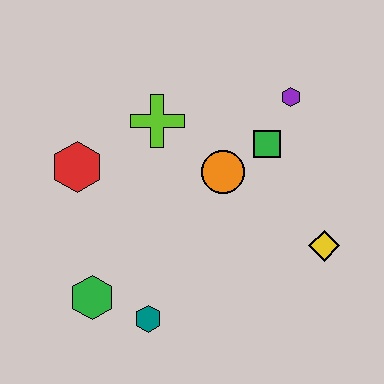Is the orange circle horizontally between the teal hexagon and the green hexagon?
No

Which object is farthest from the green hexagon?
The purple hexagon is farthest from the green hexagon.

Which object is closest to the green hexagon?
The teal hexagon is closest to the green hexagon.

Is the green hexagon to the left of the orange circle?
Yes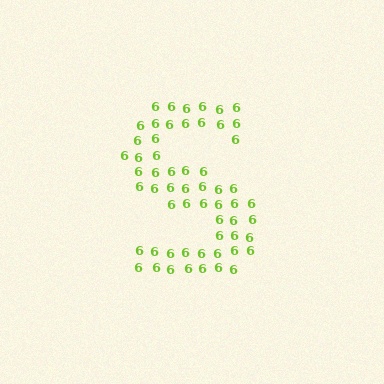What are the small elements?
The small elements are digit 6's.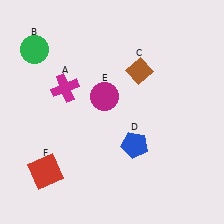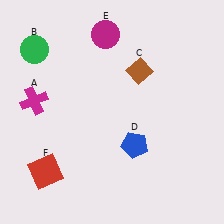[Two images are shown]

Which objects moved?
The objects that moved are: the magenta cross (A), the magenta circle (E).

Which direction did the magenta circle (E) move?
The magenta circle (E) moved up.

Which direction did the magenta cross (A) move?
The magenta cross (A) moved left.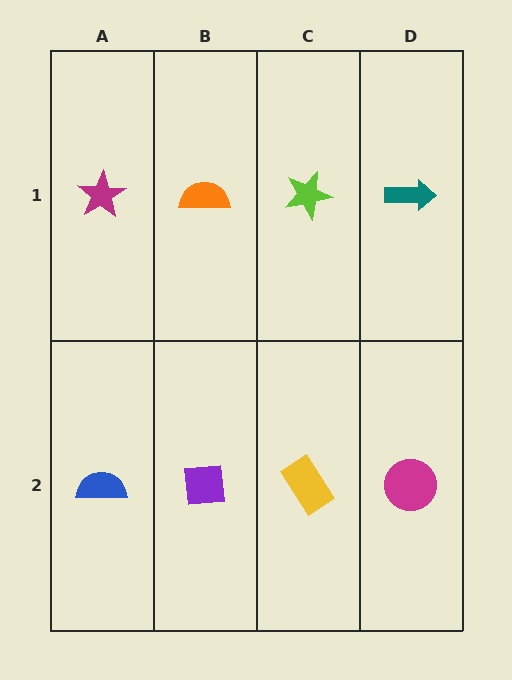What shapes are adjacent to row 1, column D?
A magenta circle (row 2, column D), a lime star (row 1, column C).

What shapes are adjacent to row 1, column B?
A purple square (row 2, column B), a magenta star (row 1, column A), a lime star (row 1, column C).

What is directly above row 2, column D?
A teal arrow.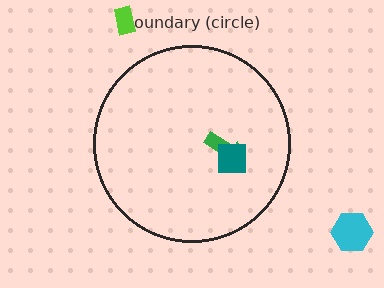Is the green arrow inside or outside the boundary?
Inside.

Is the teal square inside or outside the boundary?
Inside.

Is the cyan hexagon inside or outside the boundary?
Outside.